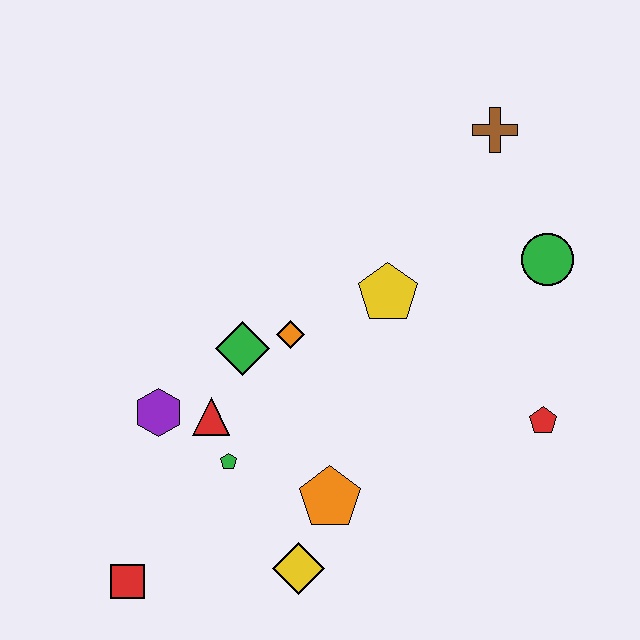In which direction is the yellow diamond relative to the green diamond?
The yellow diamond is below the green diamond.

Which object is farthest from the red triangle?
The brown cross is farthest from the red triangle.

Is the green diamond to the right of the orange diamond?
No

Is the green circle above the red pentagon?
Yes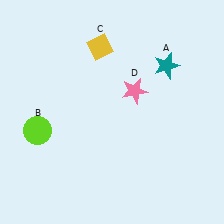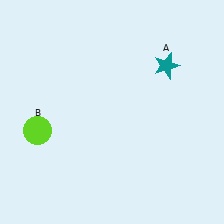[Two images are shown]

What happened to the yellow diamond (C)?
The yellow diamond (C) was removed in Image 2. It was in the top-left area of Image 1.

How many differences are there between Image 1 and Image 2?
There are 2 differences between the two images.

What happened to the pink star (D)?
The pink star (D) was removed in Image 2. It was in the top-right area of Image 1.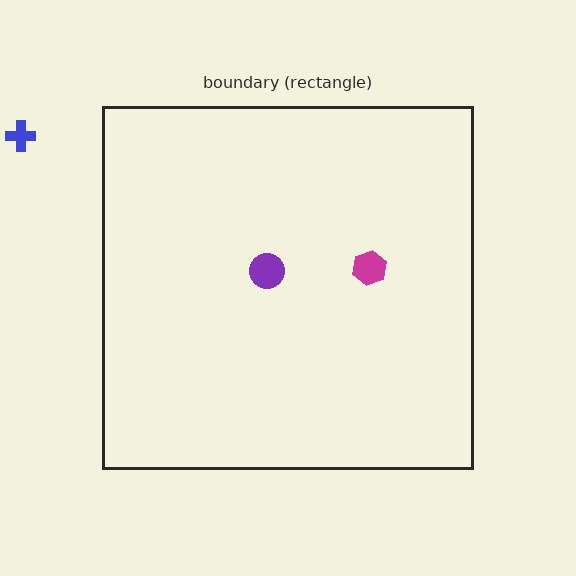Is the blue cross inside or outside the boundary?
Outside.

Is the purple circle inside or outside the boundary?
Inside.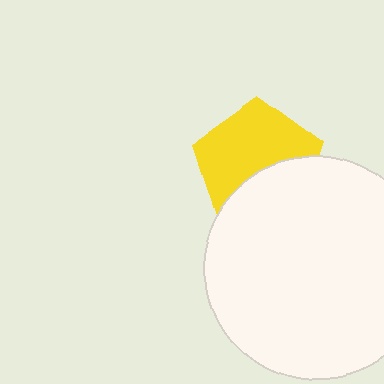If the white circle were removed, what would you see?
You would see the complete yellow pentagon.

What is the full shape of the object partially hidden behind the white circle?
The partially hidden object is a yellow pentagon.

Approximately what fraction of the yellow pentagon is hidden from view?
Roughly 39% of the yellow pentagon is hidden behind the white circle.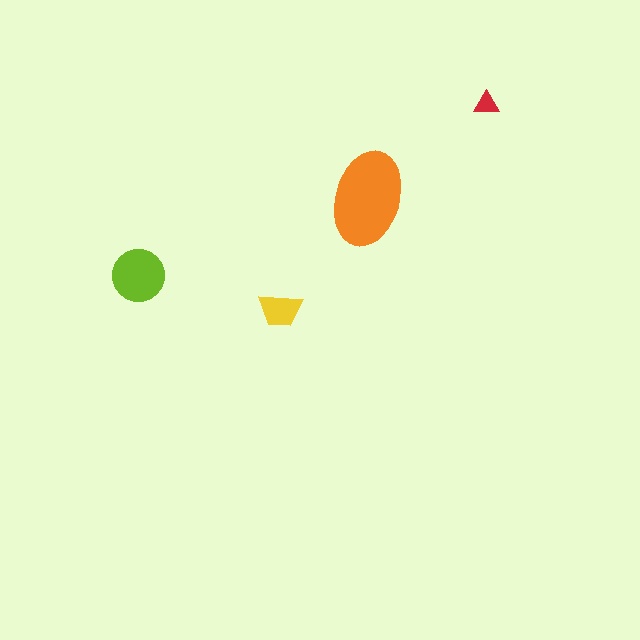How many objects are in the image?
There are 4 objects in the image.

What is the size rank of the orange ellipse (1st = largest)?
1st.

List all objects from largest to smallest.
The orange ellipse, the lime circle, the yellow trapezoid, the red triangle.